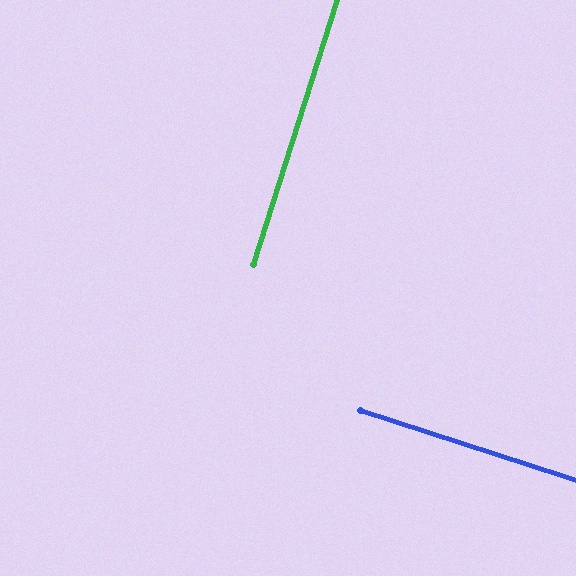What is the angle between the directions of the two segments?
Approximately 89 degrees.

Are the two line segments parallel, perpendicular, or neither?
Perpendicular — they meet at approximately 89°.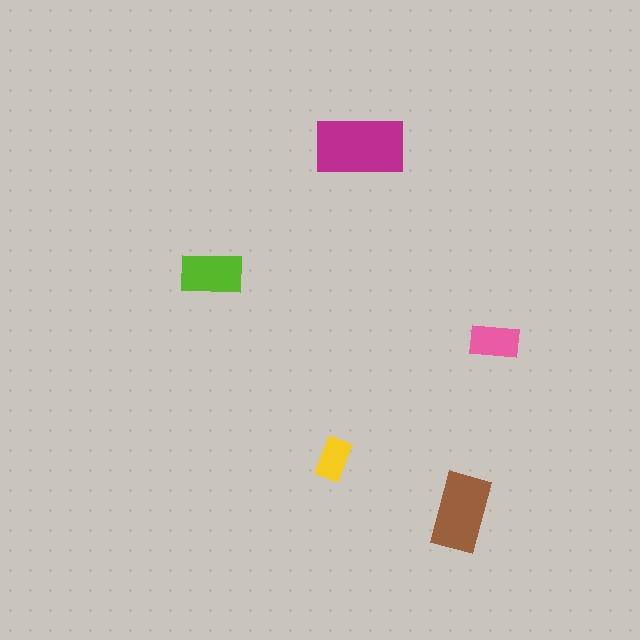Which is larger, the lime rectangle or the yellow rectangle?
The lime one.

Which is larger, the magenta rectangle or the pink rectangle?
The magenta one.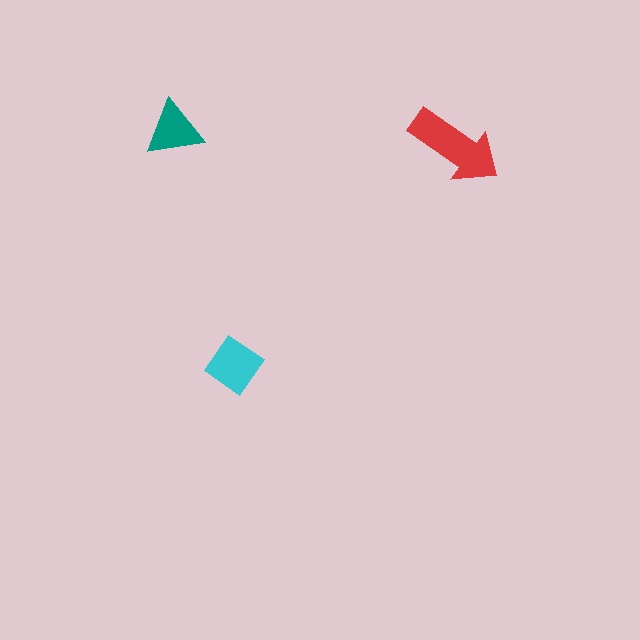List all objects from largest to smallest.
The red arrow, the cyan diamond, the teal triangle.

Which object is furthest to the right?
The red arrow is rightmost.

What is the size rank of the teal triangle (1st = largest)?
3rd.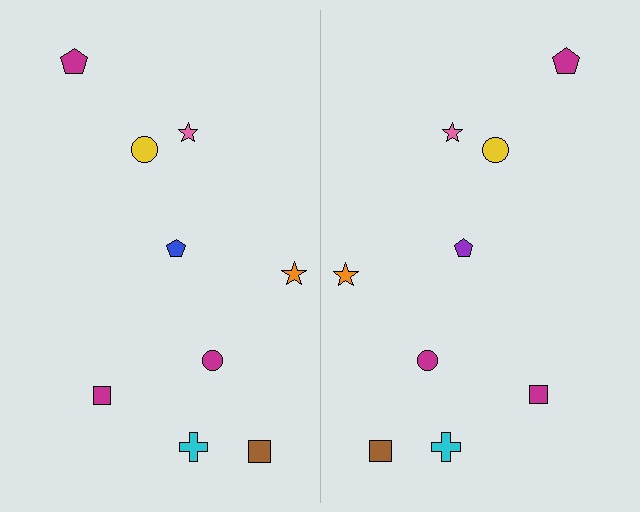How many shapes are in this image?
There are 18 shapes in this image.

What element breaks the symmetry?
The purple pentagon on the right side breaks the symmetry — its mirror counterpart is blue.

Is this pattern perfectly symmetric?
No, the pattern is not perfectly symmetric. The purple pentagon on the right side breaks the symmetry — its mirror counterpart is blue.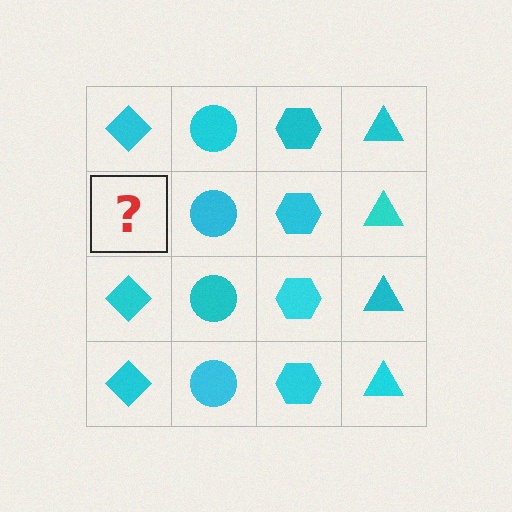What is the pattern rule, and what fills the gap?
The rule is that each column has a consistent shape. The gap should be filled with a cyan diamond.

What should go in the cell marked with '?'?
The missing cell should contain a cyan diamond.